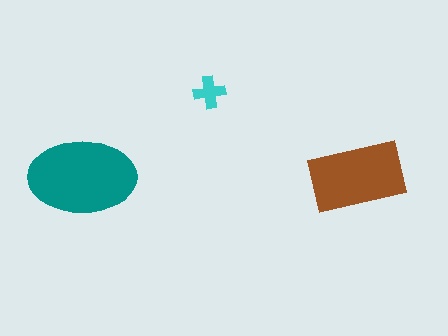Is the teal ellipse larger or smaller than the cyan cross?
Larger.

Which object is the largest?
The teal ellipse.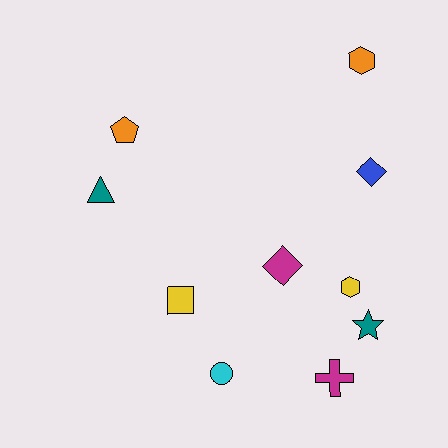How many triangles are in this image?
There is 1 triangle.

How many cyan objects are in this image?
There is 1 cyan object.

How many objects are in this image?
There are 10 objects.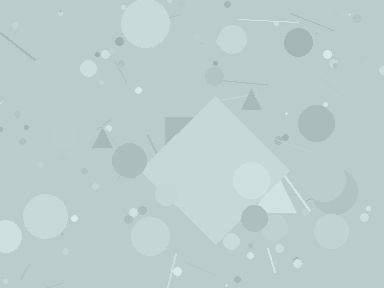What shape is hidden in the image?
A diamond is hidden in the image.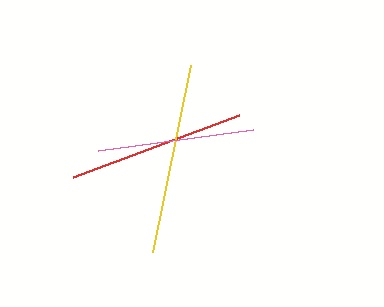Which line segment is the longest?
The yellow line is the longest at approximately 191 pixels.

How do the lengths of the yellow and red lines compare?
The yellow and red lines are approximately the same length.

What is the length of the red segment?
The red segment is approximately 177 pixels long.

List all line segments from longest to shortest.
From longest to shortest: yellow, red, pink.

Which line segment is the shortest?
The pink line is the shortest at approximately 157 pixels.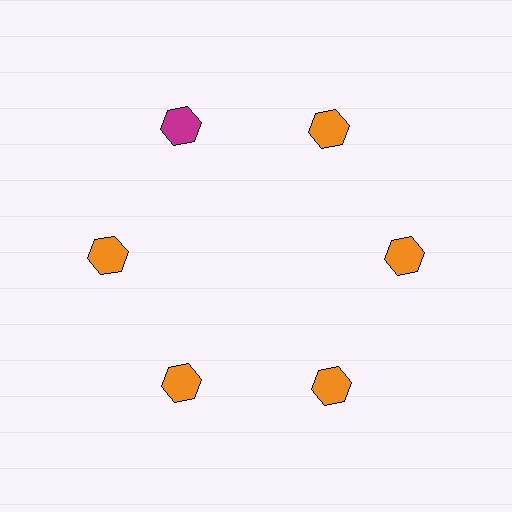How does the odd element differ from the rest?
It has a different color: magenta instead of orange.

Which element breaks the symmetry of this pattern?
The magenta hexagon at roughly the 11 o'clock position breaks the symmetry. All other shapes are orange hexagons.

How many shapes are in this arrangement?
There are 6 shapes arranged in a ring pattern.